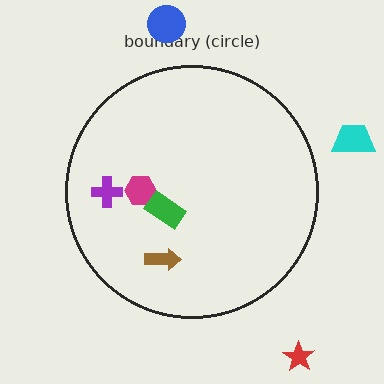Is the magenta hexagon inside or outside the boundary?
Inside.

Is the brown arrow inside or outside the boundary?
Inside.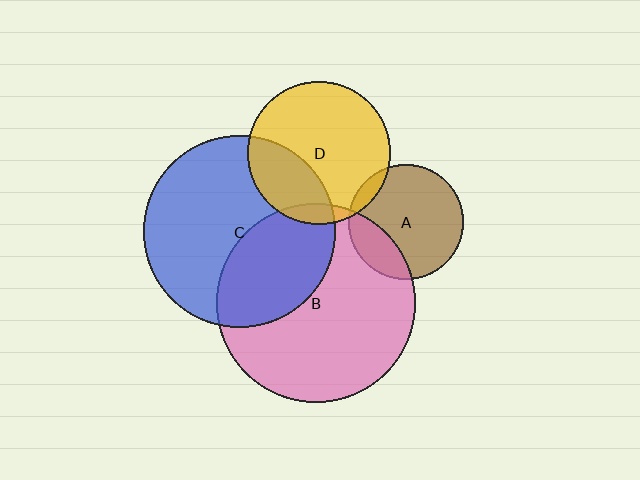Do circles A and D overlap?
Yes.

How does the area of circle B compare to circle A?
Approximately 3.0 times.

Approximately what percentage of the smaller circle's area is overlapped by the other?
Approximately 10%.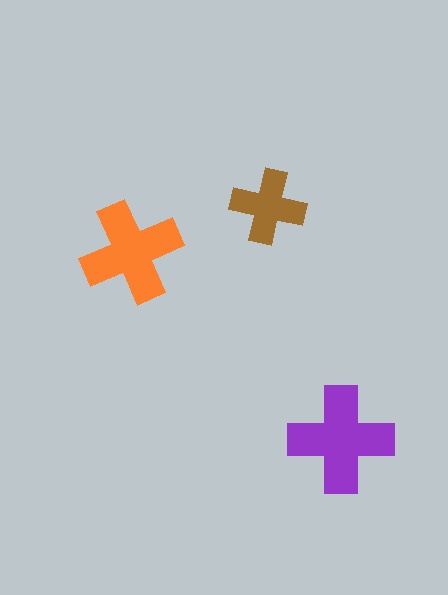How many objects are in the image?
There are 3 objects in the image.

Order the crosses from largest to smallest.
the purple one, the orange one, the brown one.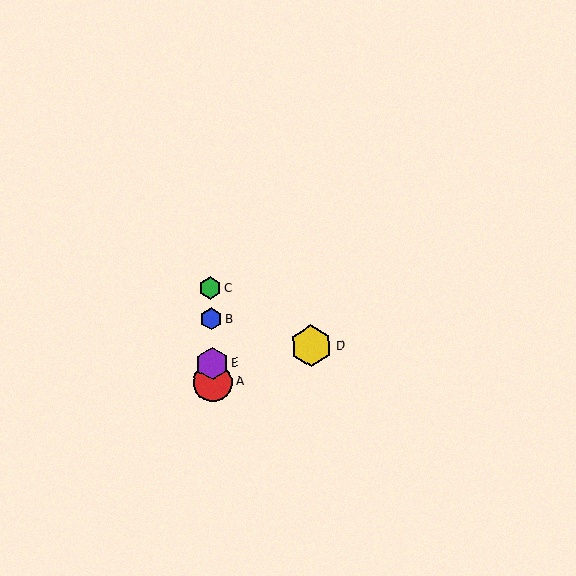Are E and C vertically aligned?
Yes, both are at x≈212.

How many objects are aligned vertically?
4 objects (A, B, C, E) are aligned vertically.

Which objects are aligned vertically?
Objects A, B, C, E are aligned vertically.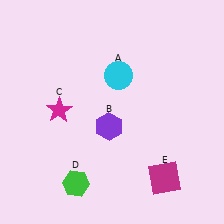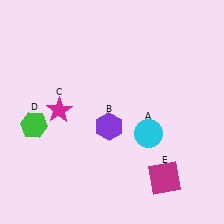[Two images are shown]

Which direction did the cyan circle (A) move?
The cyan circle (A) moved down.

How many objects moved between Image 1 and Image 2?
2 objects moved between the two images.